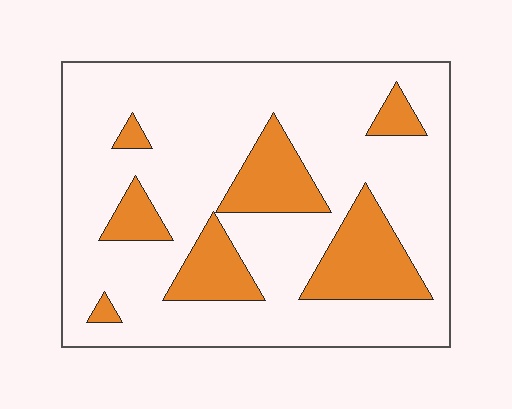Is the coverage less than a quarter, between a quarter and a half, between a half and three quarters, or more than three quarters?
Less than a quarter.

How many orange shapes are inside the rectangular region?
7.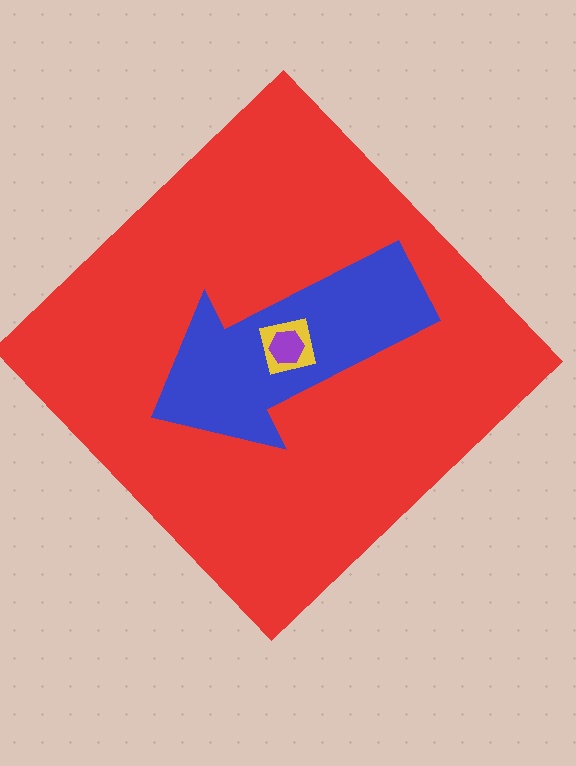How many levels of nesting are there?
4.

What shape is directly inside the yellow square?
The purple hexagon.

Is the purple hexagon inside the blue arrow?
Yes.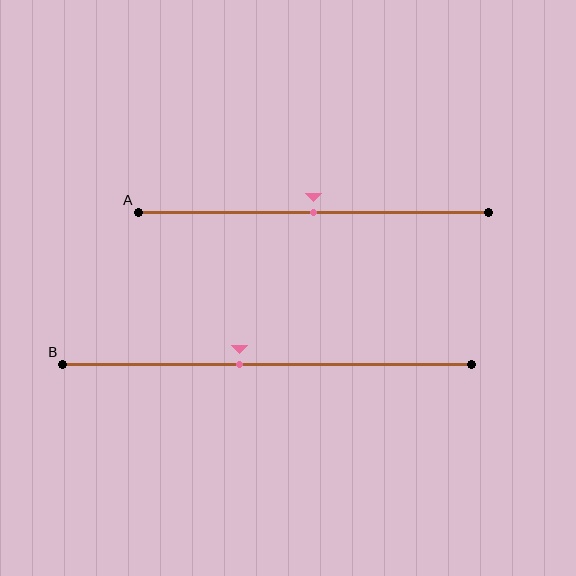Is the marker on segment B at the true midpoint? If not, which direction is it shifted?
No, the marker on segment B is shifted to the left by about 7% of the segment length.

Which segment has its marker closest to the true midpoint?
Segment A has its marker closest to the true midpoint.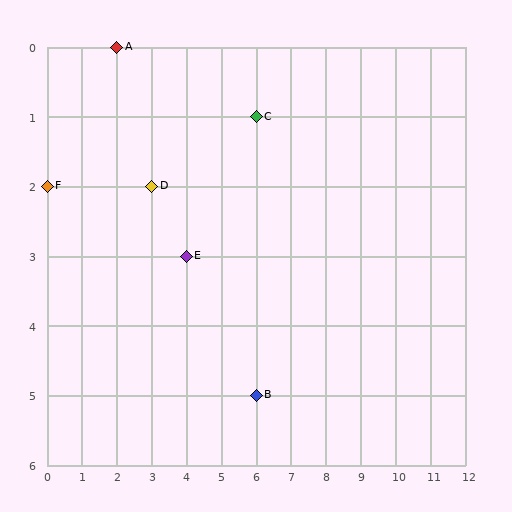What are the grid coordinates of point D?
Point D is at grid coordinates (3, 2).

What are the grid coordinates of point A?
Point A is at grid coordinates (2, 0).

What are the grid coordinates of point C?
Point C is at grid coordinates (6, 1).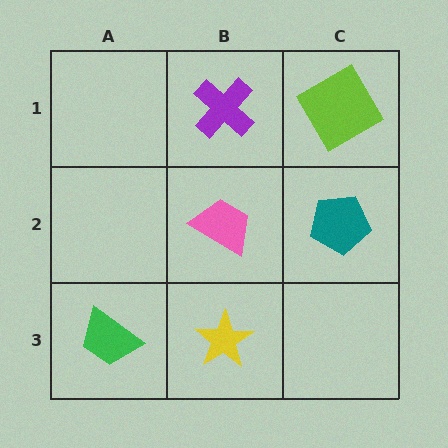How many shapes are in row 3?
2 shapes.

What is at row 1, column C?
A lime square.